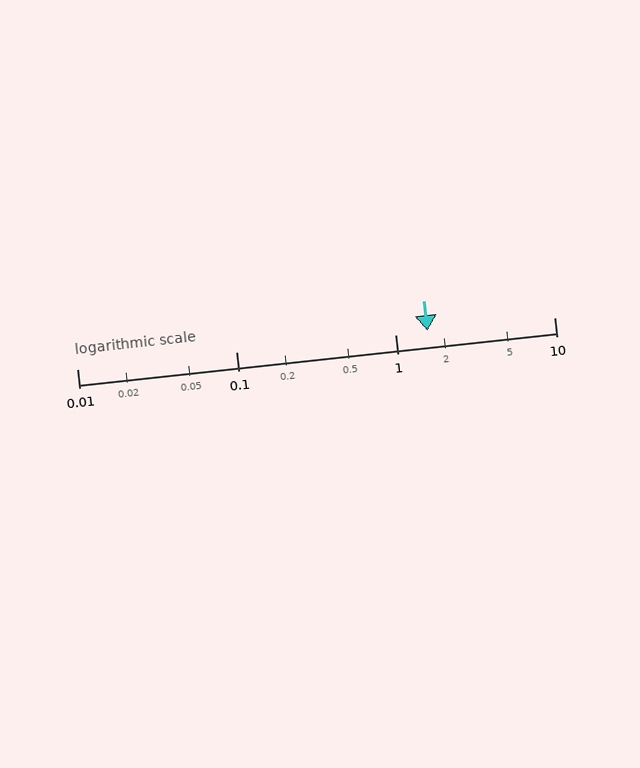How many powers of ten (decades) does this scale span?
The scale spans 3 decades, from 0.01 to 10.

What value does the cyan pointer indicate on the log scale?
The pointer indicates approximately 1.6.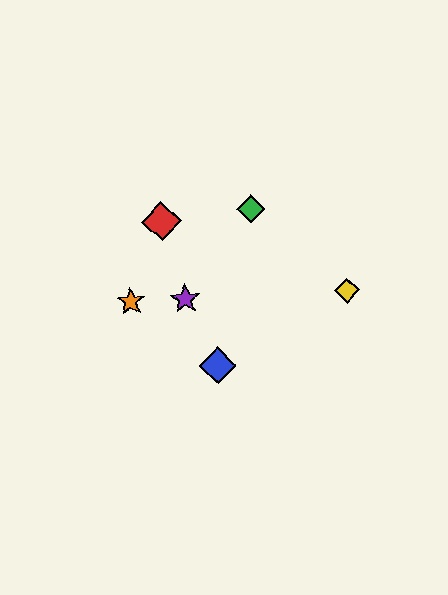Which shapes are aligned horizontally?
The yellow diamond, the purple star, the orange star are aligned horizontally.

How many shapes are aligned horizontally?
3 shapes (the yellow diamond, the purple star, the orange star) are aligned horizontally.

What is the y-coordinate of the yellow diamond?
The yellow diamond is at y≈291.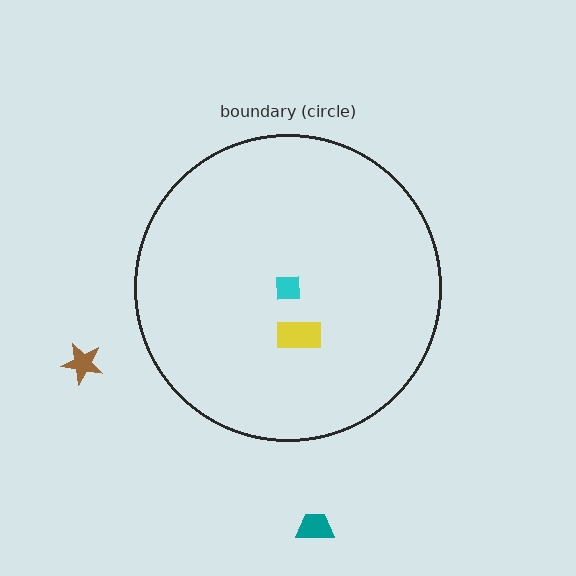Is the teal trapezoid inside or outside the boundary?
Outside.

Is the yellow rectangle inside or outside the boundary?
Inside.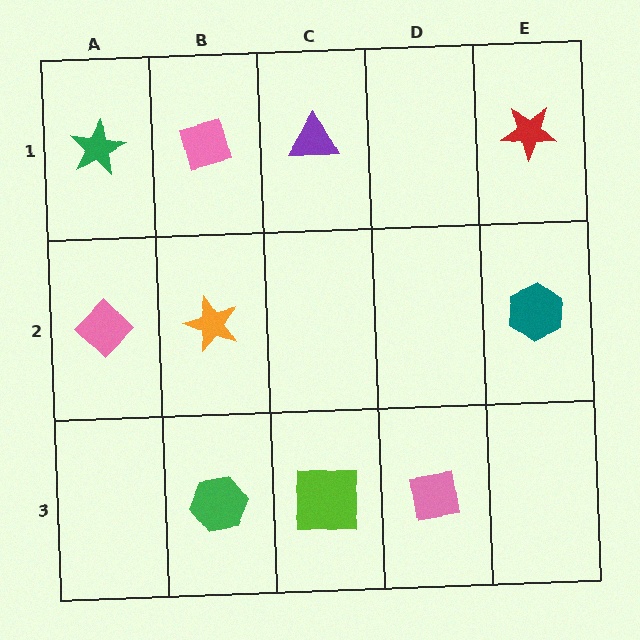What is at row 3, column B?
A green hexagon.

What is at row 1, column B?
A pink square.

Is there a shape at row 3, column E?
No, that cell is empty.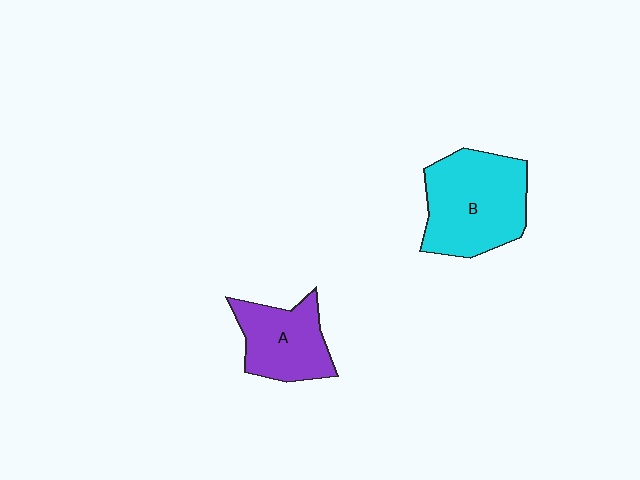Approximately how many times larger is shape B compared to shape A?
Approximately 1.5 times.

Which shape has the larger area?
Shape B (cyan).